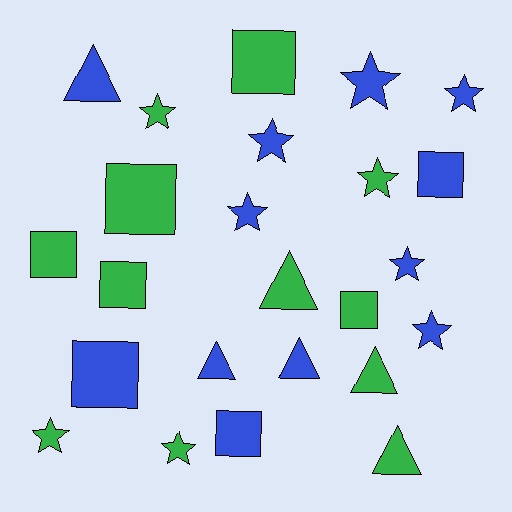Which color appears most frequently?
Blue, with 12 objects.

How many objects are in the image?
There are 24 objects.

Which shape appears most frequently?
Star, with 10 objects.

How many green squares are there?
There are 5 green squares.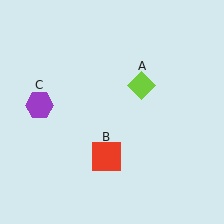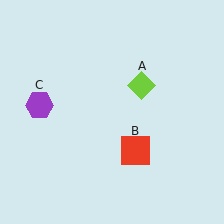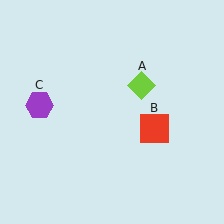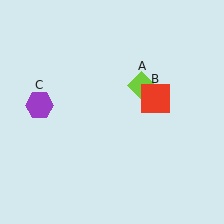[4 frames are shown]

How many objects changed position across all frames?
1 object changed position: red square (object B).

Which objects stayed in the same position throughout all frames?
Lime diamond (object A) and purple hexagon (object C) remained stationary.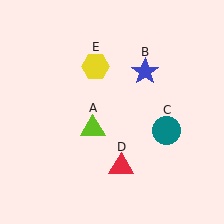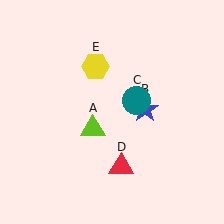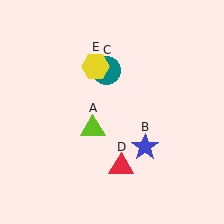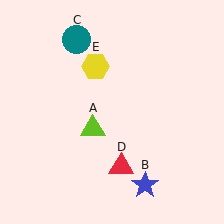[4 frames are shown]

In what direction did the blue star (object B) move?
The blue star (object B) moved down.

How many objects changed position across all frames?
2 objects changed position: blue star (object B), teal circle (object C).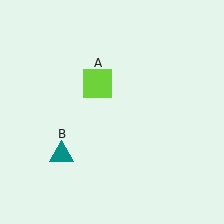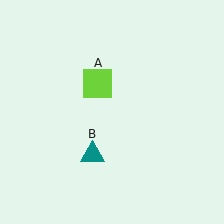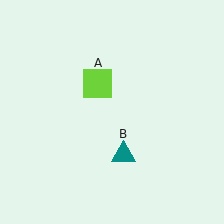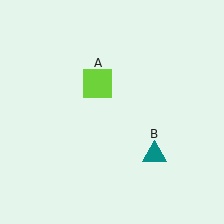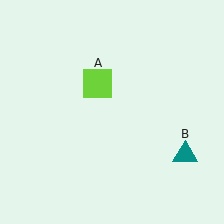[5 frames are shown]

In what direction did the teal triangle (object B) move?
The teal triangle (object B) moved right.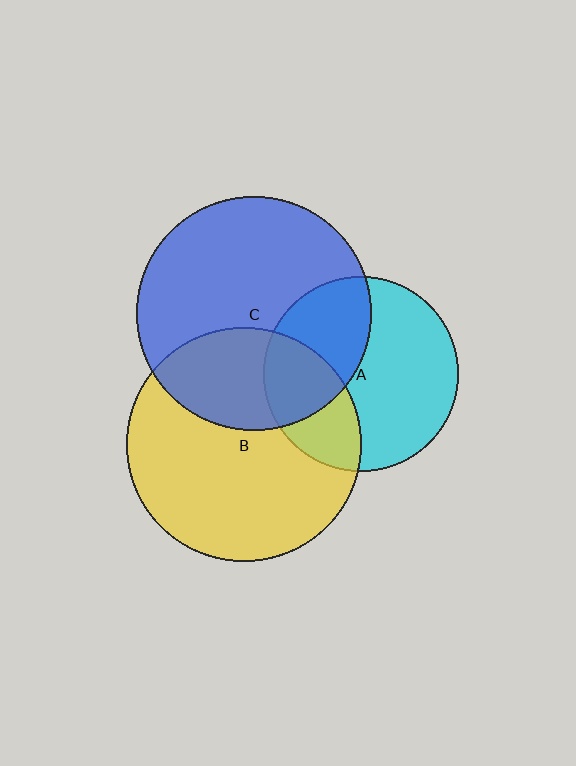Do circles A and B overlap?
Yes.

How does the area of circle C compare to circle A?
Approximately 1.4 times.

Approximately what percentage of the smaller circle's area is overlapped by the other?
Approximately 30%.